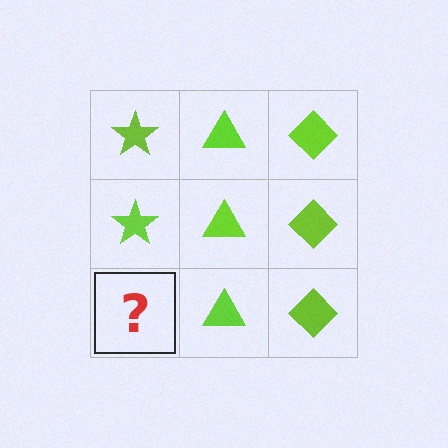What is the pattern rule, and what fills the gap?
The rule is that each column has a consistent shape. The gap should be filled with a lime star.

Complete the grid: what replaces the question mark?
The question mark should be replaced with a lime star.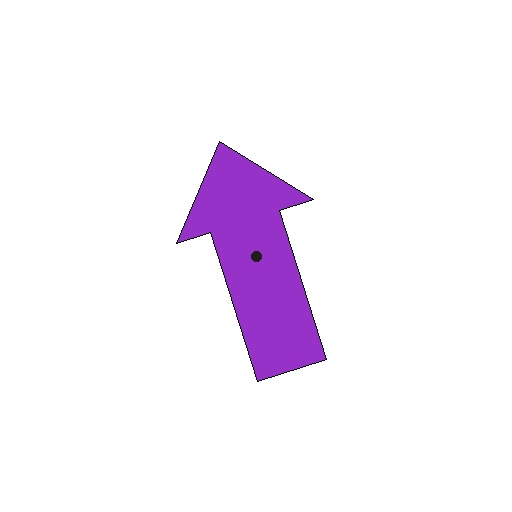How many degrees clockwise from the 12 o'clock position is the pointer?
Approximately 342 degrees.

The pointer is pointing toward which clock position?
Roughly 11 o'clock.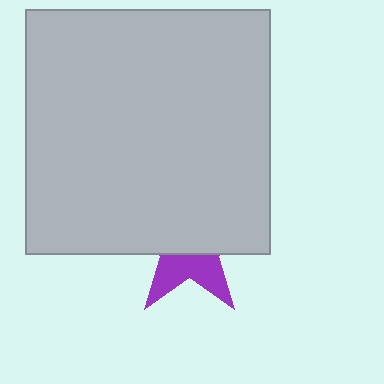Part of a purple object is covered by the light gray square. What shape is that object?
It is a star.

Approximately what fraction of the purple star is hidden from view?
Roughly 62% of the purple star is hidden behind the light gray square.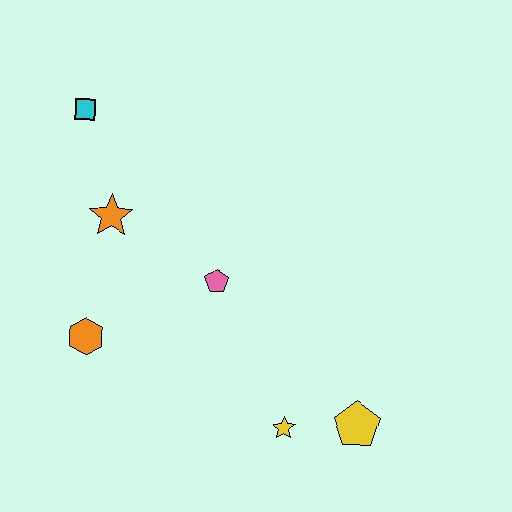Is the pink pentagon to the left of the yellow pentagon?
Yes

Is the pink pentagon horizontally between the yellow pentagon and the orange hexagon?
Yes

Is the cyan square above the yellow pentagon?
Yes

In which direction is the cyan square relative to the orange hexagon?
The cyan square is above the orange hexagon.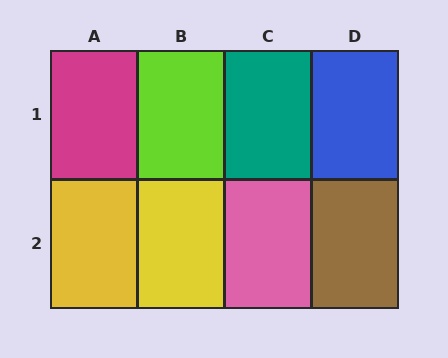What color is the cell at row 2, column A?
Yellow.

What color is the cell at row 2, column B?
Yellow.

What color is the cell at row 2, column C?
Pink.